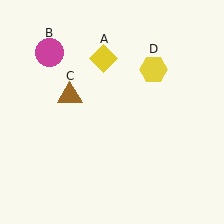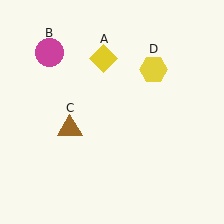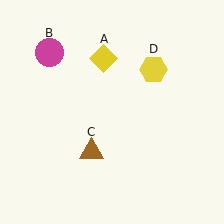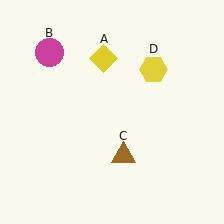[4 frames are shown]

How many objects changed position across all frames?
1 object changed position: brown triangle (object C).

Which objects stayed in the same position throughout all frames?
Yellow diamond (object A) and magenta circle (object B) and yellow hexagon (object D) remained stationary.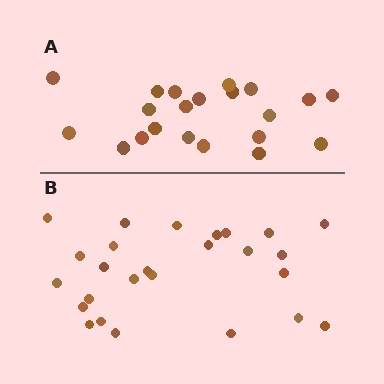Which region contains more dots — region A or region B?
Region B (the bottom region) has more dots.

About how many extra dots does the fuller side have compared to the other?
Region B has about 5 more dots than region A.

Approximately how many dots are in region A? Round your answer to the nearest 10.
About 20 dots. (The exact count is 21, which rounds to 20.)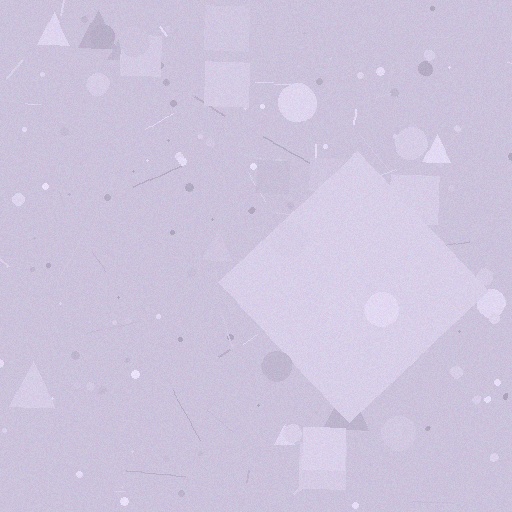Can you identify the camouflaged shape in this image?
The camouflaged shape is a diamond.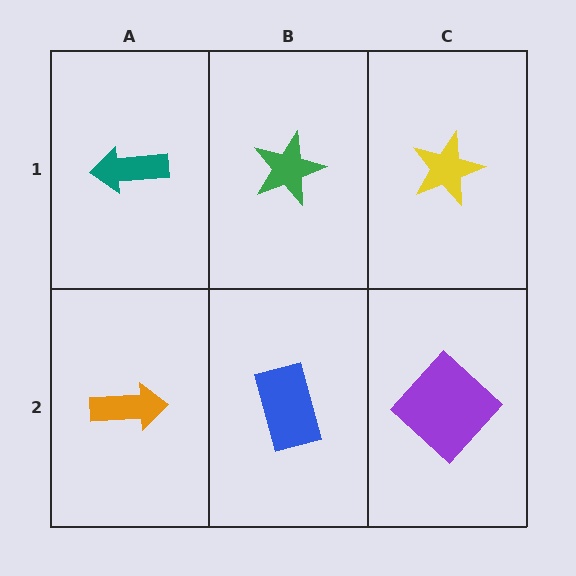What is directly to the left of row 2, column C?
A blue rectangle.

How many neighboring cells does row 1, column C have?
2.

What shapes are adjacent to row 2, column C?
A yellow star (row 1, column C), a blue rectangle (row 2, column B).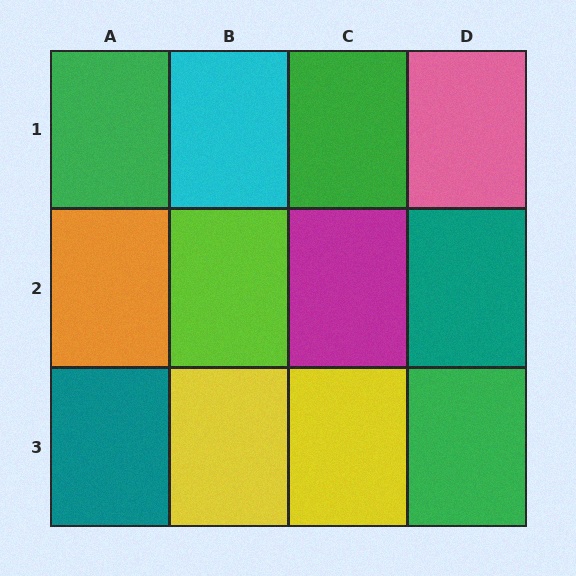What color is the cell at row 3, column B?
Yellow.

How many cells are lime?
1 cell is lime.